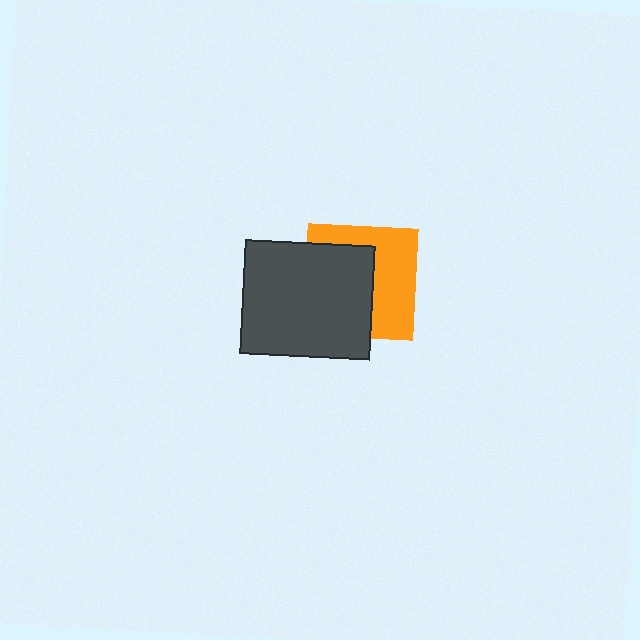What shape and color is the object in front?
The object in front is a dark gray rectangle.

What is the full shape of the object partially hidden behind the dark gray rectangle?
The partially hidden object is an orange square.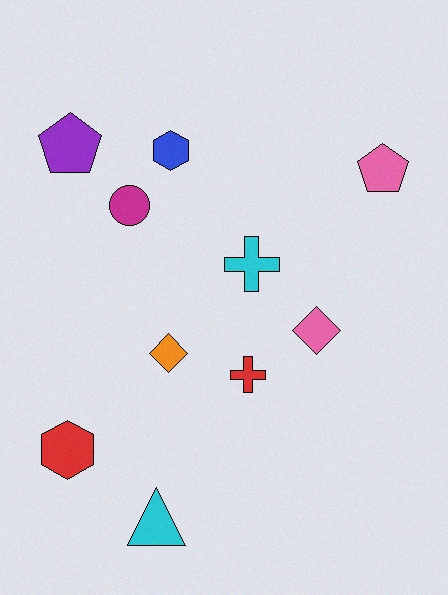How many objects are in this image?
There are 10 objects.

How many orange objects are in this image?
There is 1 orange object.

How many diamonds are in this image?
There are 2 diamonds.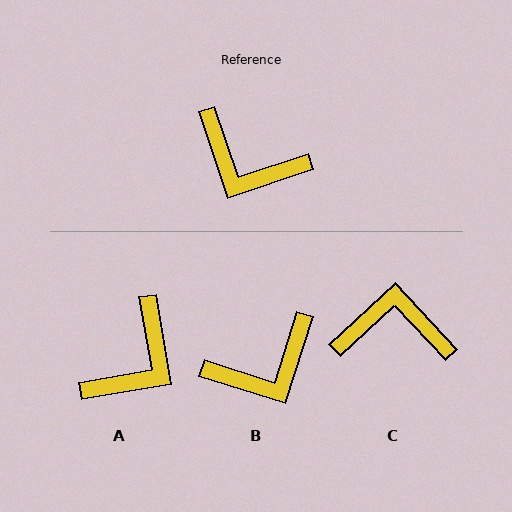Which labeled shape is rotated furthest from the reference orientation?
C, about 156 degrees away.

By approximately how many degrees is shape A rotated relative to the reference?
Approximately 81 degrees counter-clockwise.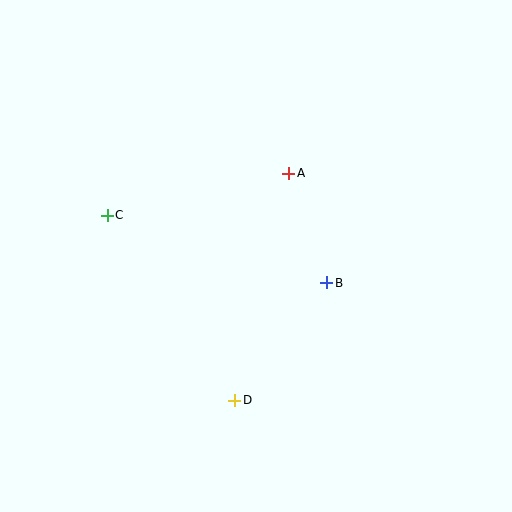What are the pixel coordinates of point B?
Point B is at (327, 283).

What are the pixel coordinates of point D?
Point D is at (235, 400).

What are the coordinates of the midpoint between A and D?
The midpoint between A and D is at (262, 287).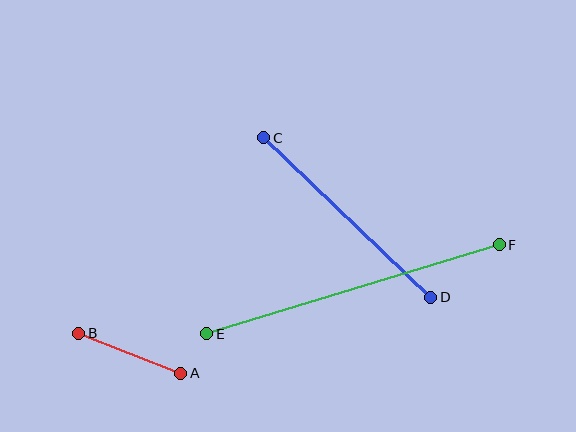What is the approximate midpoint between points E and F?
The midpoint is at approximately (353, 289) pixels.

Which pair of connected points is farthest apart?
Points E and F are farthest apart.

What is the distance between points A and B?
The distance is approximately 110 pixels.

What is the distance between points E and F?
The distance is approximately 305 pixels.